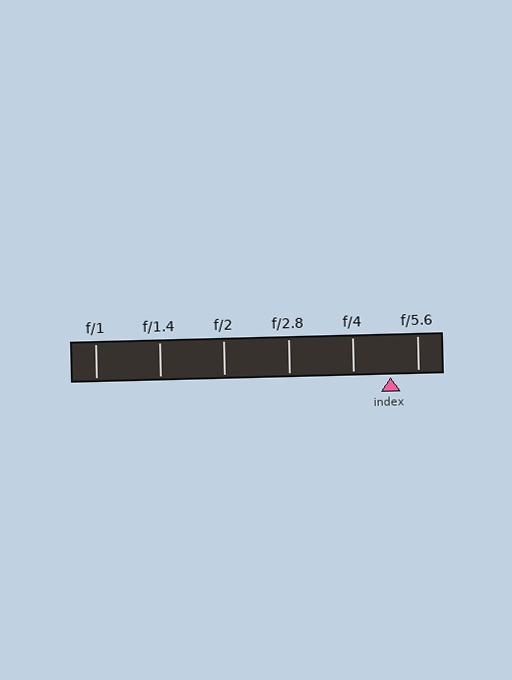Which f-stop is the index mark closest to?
The index mark is closest to f/5.6.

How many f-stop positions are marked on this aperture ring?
There are 6 f-stop positions marked.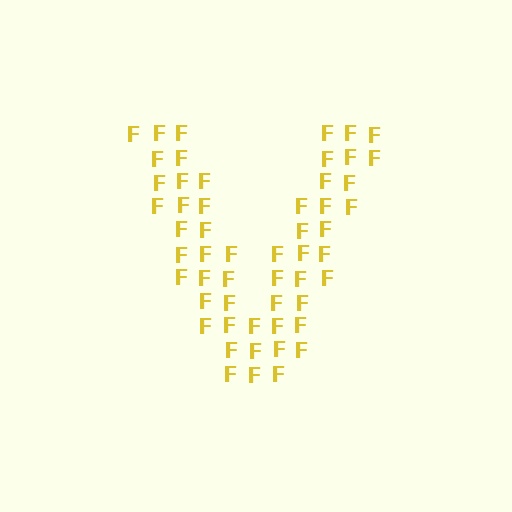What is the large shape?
The large shape is the letter V.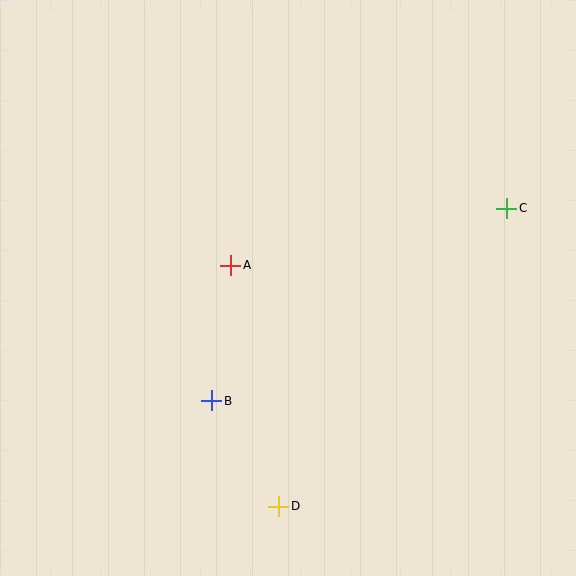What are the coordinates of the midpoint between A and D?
The midpoint between A and D is at (255, 386).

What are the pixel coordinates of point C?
Point C is at (507, 208).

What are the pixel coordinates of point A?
Point A is at (231, 265).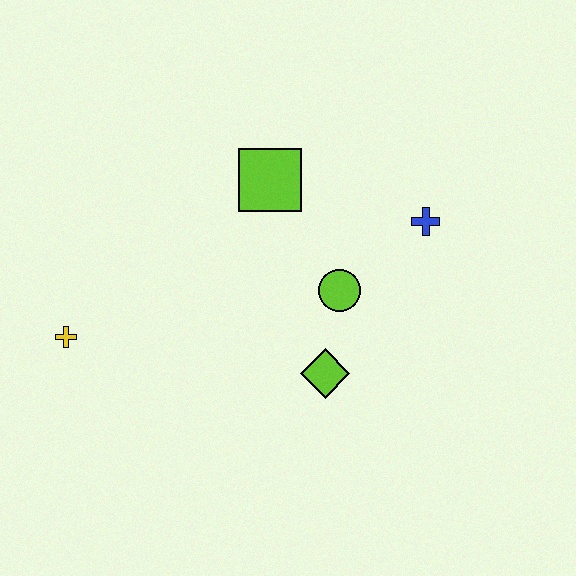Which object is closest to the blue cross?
The lime circle is closest to the blue cross.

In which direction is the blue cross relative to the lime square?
The blue cross is to the right of the lime square.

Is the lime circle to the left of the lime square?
No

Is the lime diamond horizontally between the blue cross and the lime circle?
No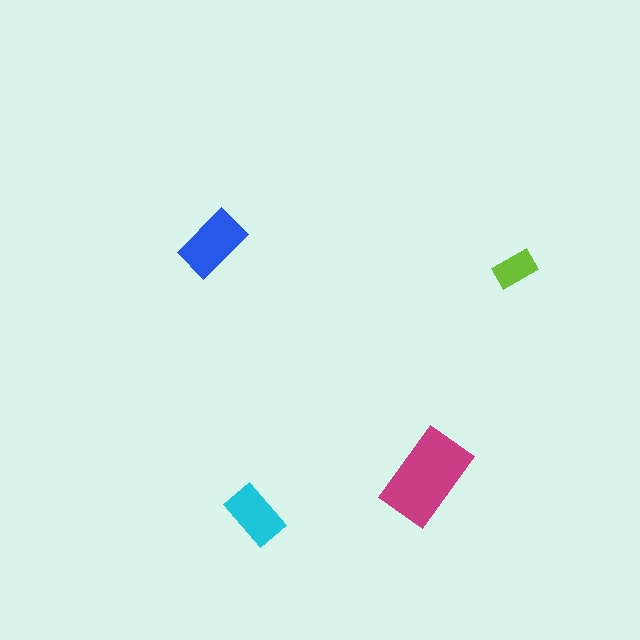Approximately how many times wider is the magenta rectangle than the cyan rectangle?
About 1.5 times wider.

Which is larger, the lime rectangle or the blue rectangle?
The blue one.